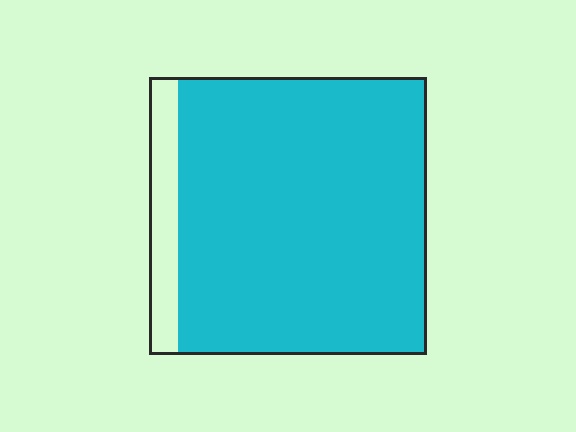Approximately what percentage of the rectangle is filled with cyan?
Approximately 90%.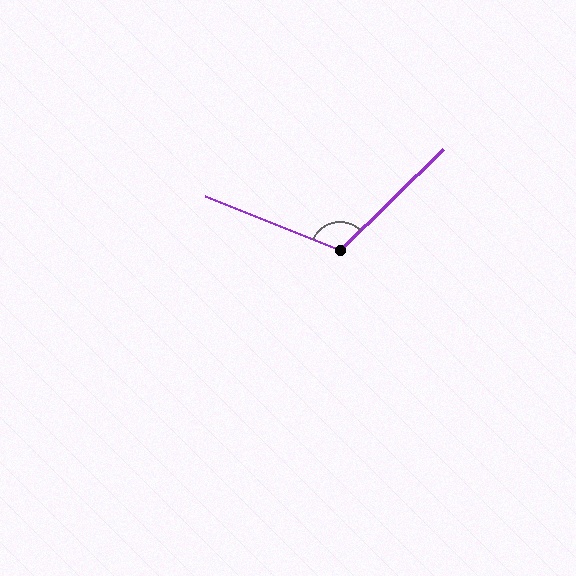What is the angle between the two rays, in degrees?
Approximately 114 degrees.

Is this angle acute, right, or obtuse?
It is obtuse.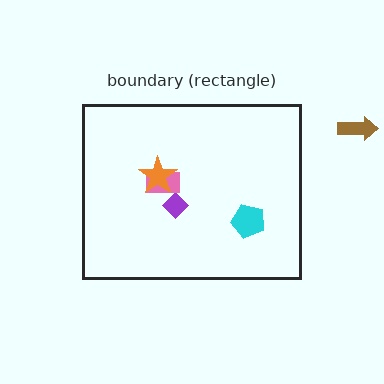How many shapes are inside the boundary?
4 inside, 1 outside.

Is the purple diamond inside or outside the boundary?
Inside.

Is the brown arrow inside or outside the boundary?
Outside.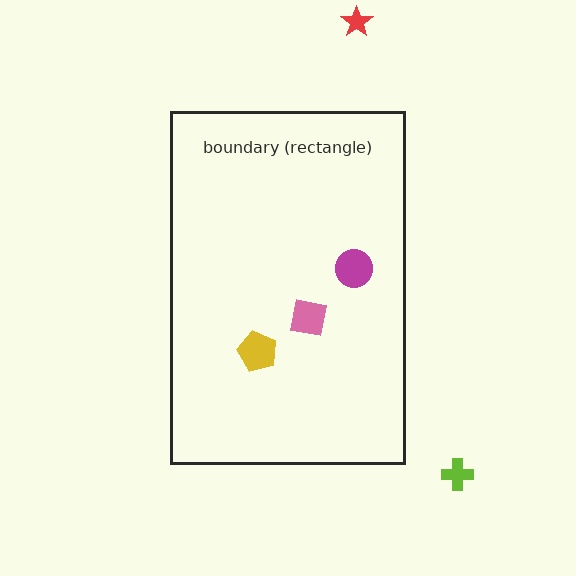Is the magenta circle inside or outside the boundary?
Inside.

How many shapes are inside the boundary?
3 inside, 2 outside.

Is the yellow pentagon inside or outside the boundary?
Inside.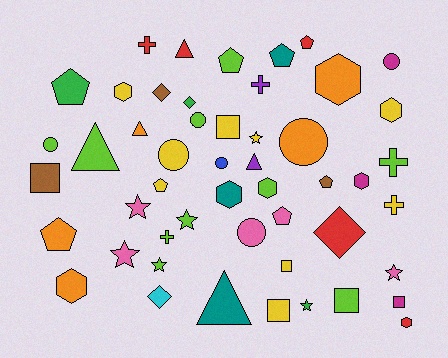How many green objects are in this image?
There are 3 green objects.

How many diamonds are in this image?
There are 4 diamonds.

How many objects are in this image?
There are 50 objects.